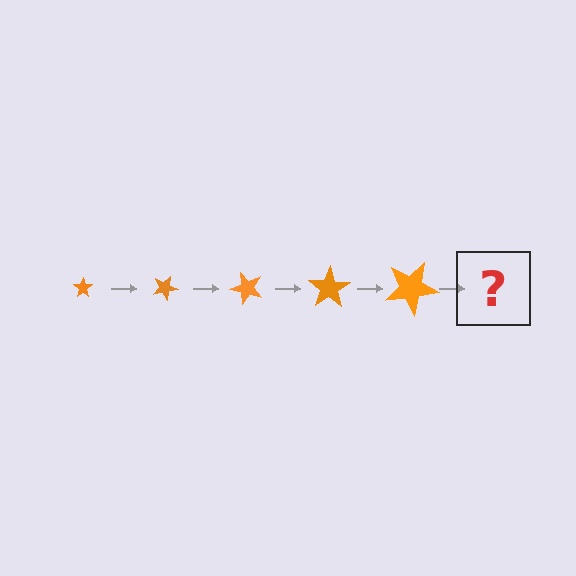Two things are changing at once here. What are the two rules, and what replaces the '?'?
The two rules are that the star grows larger each step and it rotates 25 degrees each step. The '?' should be a star, larger than the previous one and rotated 125 degrees from the start.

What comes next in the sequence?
The next element should be a star, larger than the previous one and rotated 125 degrees from the start.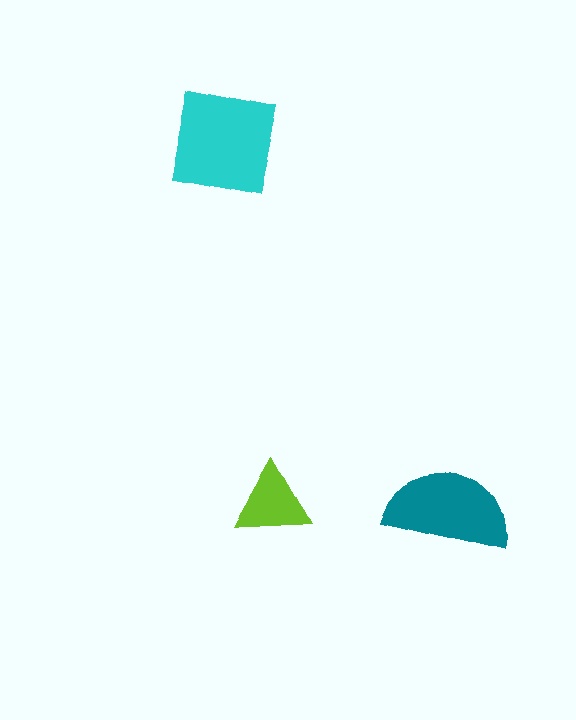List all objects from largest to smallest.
The cyan square, the teal semicircle, the lime triangle.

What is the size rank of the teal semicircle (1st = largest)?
2nd.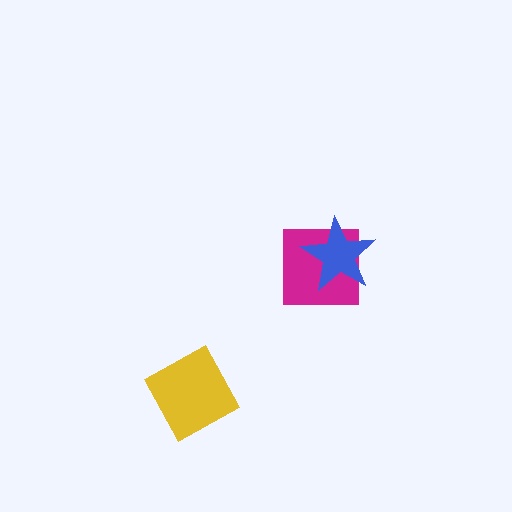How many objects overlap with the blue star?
1 object overlaps with the blue star.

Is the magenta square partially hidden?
Yes, it is partially covered by another shape.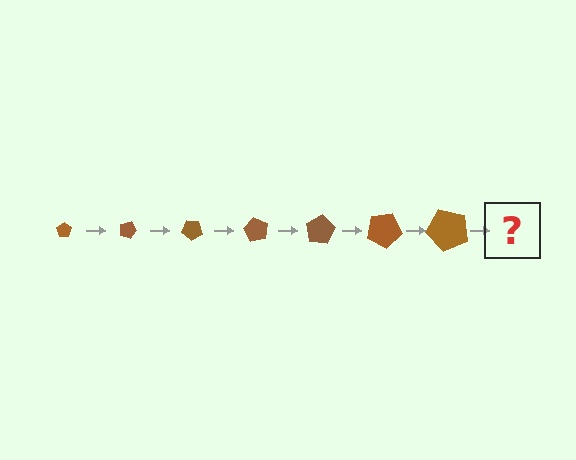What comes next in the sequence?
The next element should be a pentagon, larger than the previous one and rotated 140 degrees from the start.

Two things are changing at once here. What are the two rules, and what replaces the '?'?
The two rules are that the pentagon grows larger each step and it rotates 20 degrees each step. The '?' should be a pentagon, larger than the previous one and rotated 140 degrees from the start.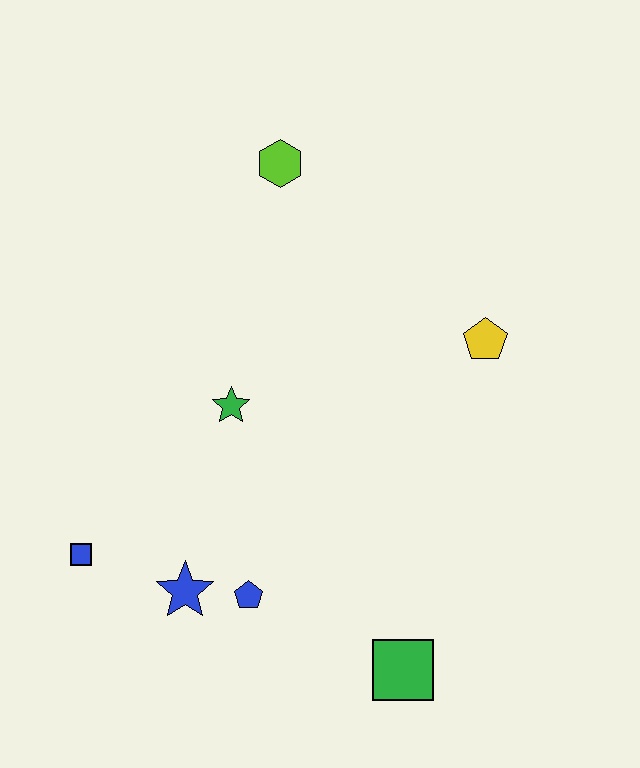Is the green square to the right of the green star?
Yes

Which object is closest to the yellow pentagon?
The green star is closest to the yellow pentagon.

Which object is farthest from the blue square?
The yellow pentagon is farthest from the blue square.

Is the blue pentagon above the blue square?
No